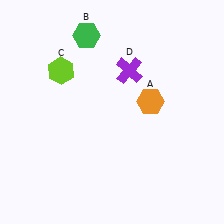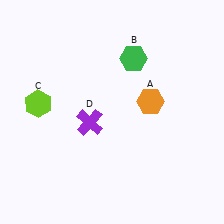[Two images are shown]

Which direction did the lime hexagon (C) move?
The lime hexagon (C) moved down.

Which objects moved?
The objects that moved are: the green hexagon (B), the lime hexagon (C), the purple cross (D).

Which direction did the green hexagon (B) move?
The green hexagon (B) moved right.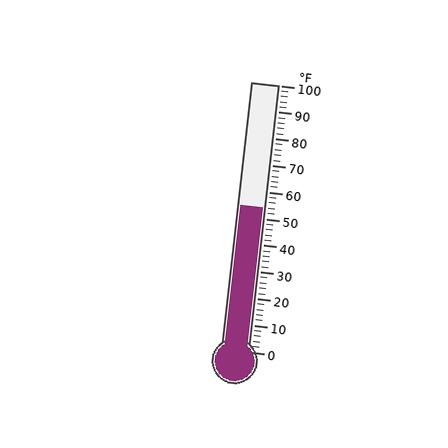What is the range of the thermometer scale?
The thermometer scale ranges from 0°F to 100°F.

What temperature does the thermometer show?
The thermometer shows approximately 54°F.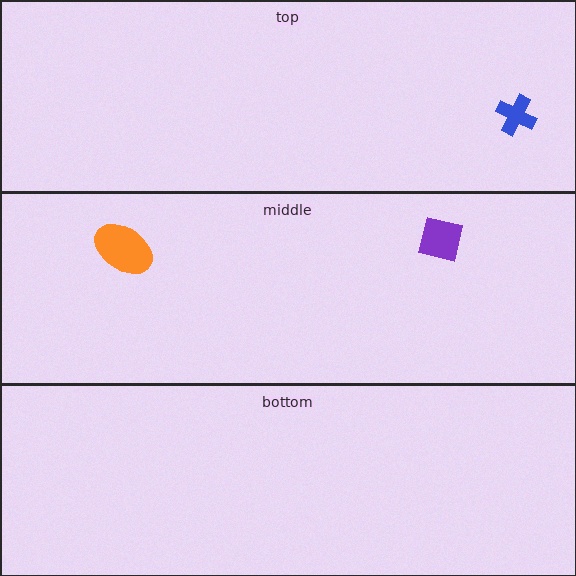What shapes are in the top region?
The blue cross.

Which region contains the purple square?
The middle region.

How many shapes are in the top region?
1.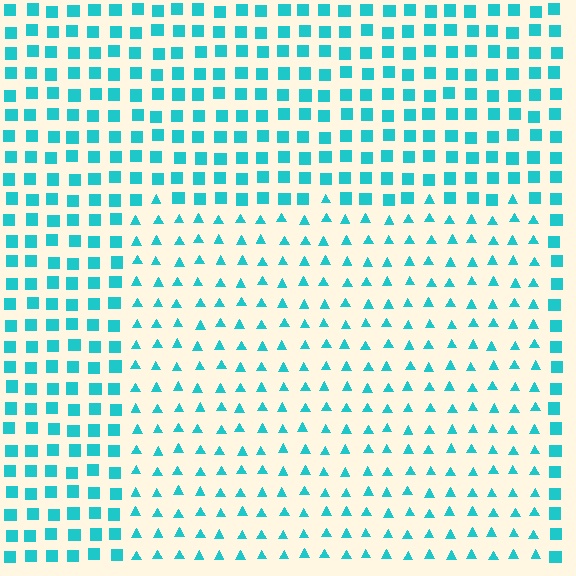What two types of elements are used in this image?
The image uses triangles inside the rectangle region and squares outside it.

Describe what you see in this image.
The image is filled with small cyan elements arranged in a uniform grid. A rectangle-shaped region contains triangles, while the surrounding area contains squares. The boundary is defined purely by the change in element shape.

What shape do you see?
I see a rectangle.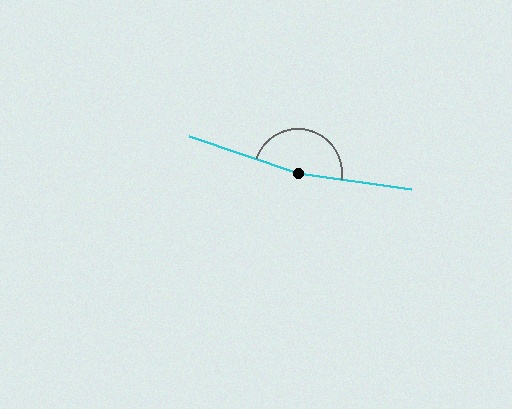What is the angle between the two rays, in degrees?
Approximately 169 degrees.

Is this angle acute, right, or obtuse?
It is obtuse.